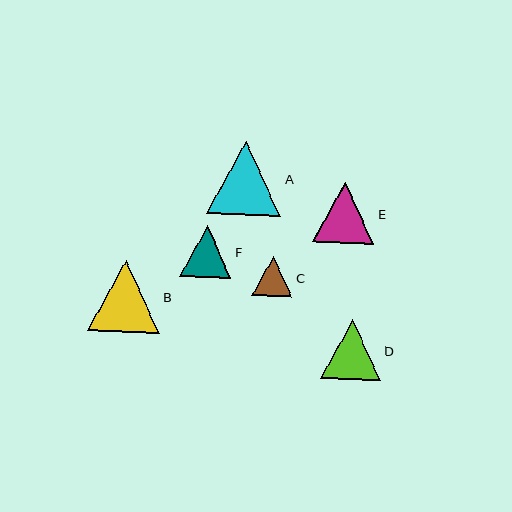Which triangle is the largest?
Triangle A is the largest with a size of approximately 74 pixels.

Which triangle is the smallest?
Triangle C is the smallest with a size of approximately 40 pixels.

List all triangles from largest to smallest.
From largest to smallest: A, B, E, D, F, C.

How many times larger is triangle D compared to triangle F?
Triangle D is approximately 1.2 times the size of triangle F.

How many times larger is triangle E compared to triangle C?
Triangle E is approximately 1.5 times the size of triangle C.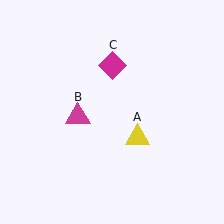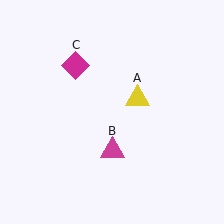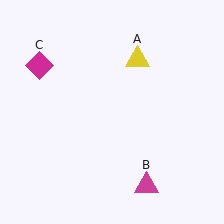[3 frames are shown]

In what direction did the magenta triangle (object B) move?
The magenta triangle (object B) moved down and to the right.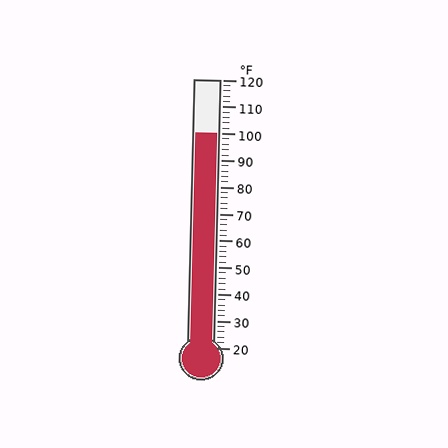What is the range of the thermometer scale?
The thermometer scale ranges from 20°F to 120°F.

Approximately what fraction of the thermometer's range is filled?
The thermometer is filled to approximately 80% of its range.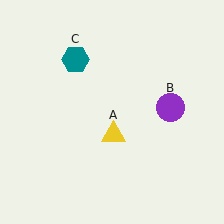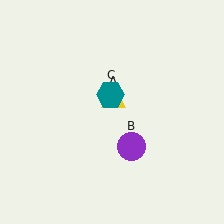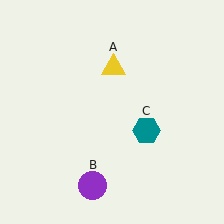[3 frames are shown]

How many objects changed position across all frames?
3 objects changed position: yellow triangle (object A), purple circle (object B), teal hexagon (object C).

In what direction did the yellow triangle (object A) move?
The yellow triangle (object A) moved up.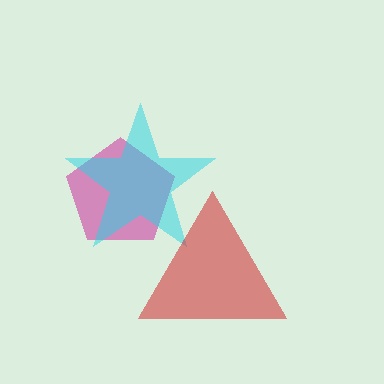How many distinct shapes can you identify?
There are 3 distinct shapes: a magenta pentagon, a cyan star, a red triangle.